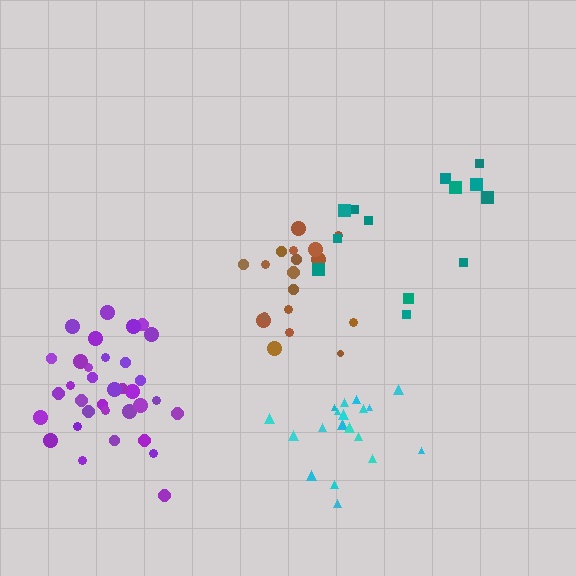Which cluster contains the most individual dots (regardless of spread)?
Purple (34).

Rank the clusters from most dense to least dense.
purple, brown, cyan, teal.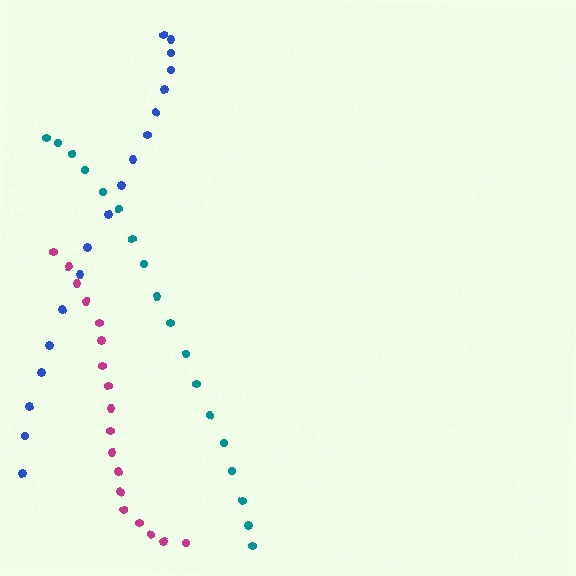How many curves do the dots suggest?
There are 3 distinct paths.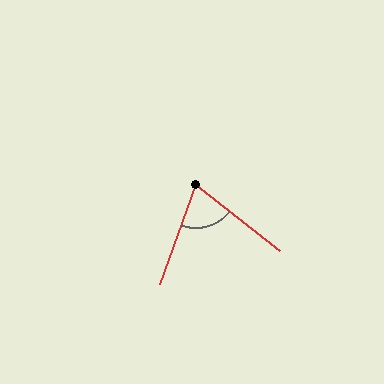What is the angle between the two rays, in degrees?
Approximately 72 degrees.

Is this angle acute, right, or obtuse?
It is acute.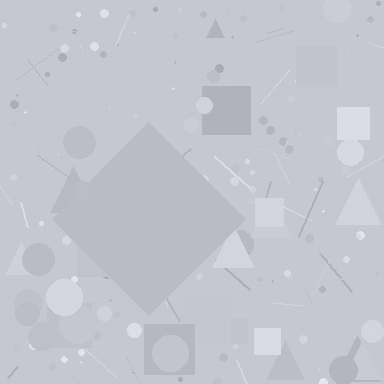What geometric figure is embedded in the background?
A diamond is embedded in the background.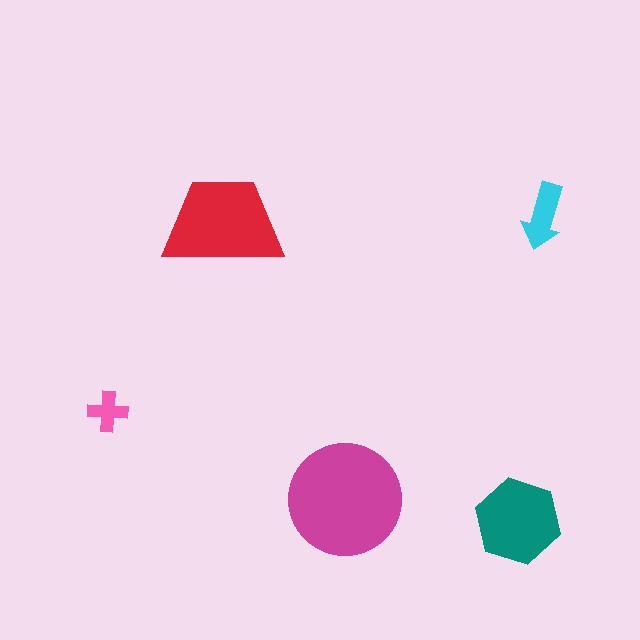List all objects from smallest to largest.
The pink cross, the cyan arrow, the teal hexagon, the red trapezoid, the magenta circle.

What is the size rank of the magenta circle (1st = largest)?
1st.